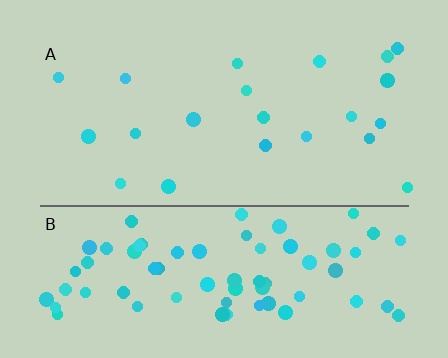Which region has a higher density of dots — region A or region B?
B (the bottom).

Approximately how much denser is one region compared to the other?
Approximately 3.6× — region B over region A.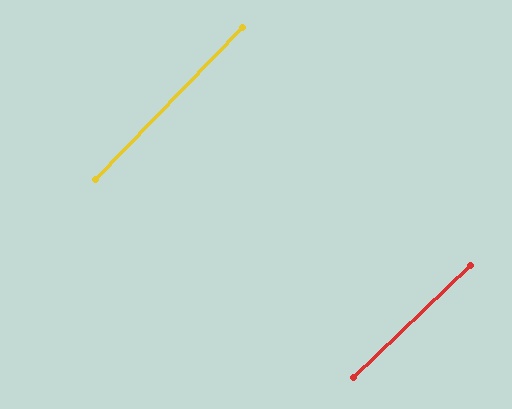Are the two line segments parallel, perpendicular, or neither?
Parallel — their directions differ by only 2.0°.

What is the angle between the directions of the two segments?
Approximately 2 degrees.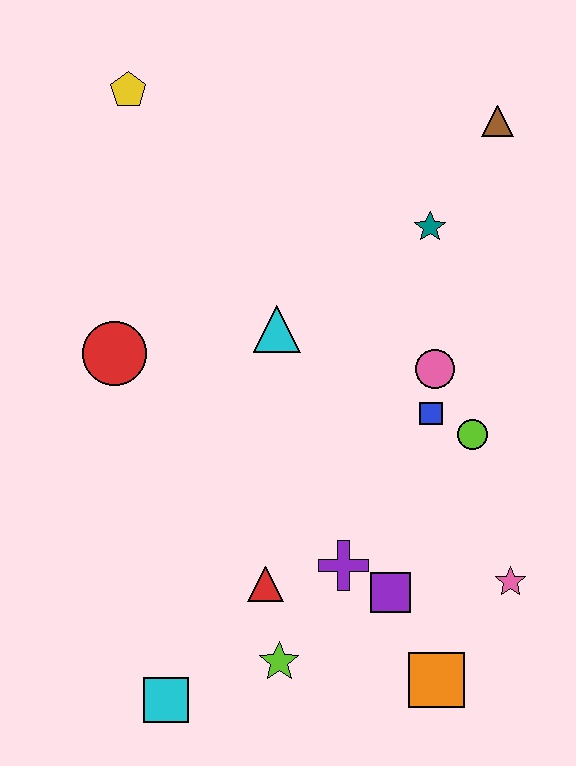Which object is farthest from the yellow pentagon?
The orange square is farthest from the yellow pentagon.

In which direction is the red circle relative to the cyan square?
The red circle is above the cyan square.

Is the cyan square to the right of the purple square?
No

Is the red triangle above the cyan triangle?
No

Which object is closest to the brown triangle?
The teal star is closest to the brown triangle.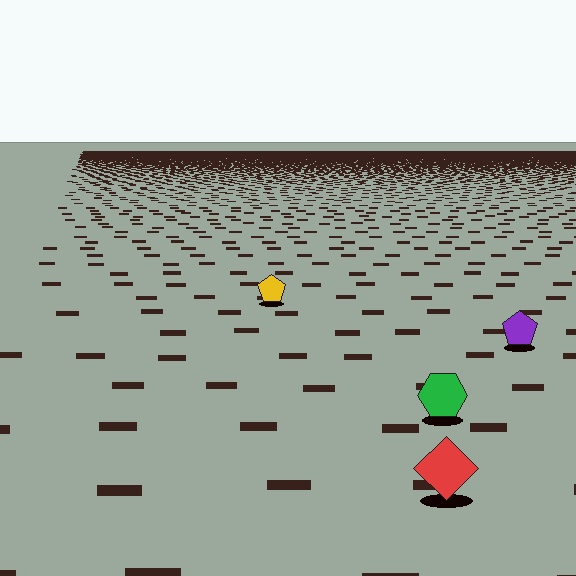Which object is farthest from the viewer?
The yellow pentagon is farthest from the viewer. It appears smaller and the ground texture around it is denser.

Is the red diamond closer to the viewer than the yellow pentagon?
Yes. The red diamond is closer — you can tell from the texture gradient: the ground texture is coarser near it.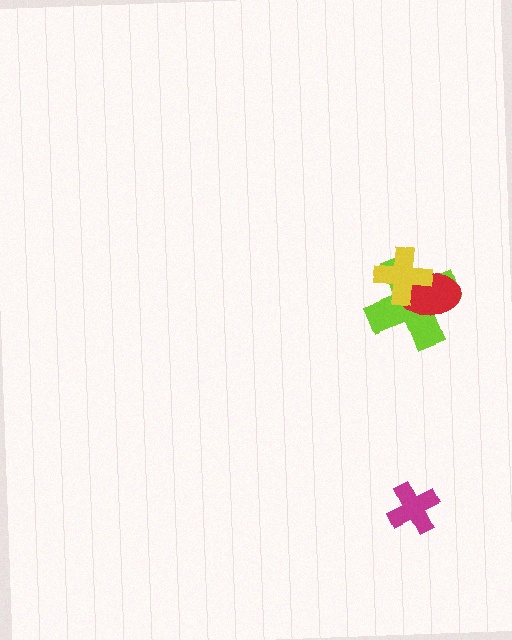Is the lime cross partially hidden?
Yes, it is partially covered by another shape.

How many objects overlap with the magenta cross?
0 objects overlap with the magenta cross.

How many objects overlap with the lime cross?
2 objects overlap with the lime cross.